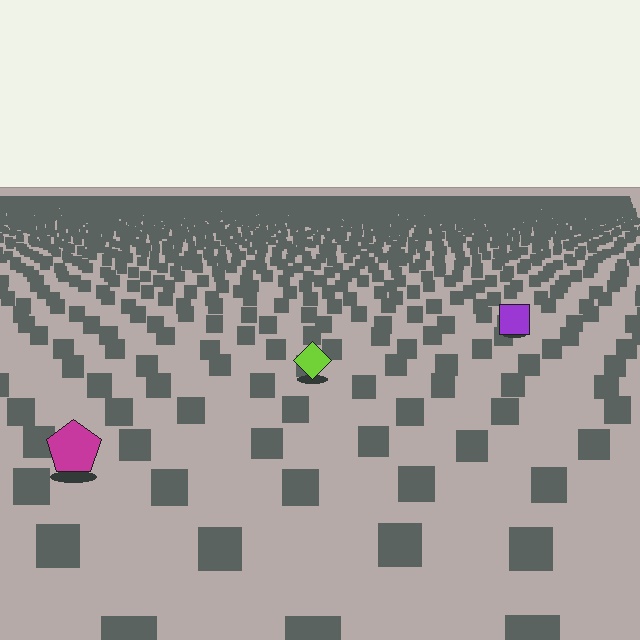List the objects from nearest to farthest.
From nearest to farthest: the magenta pentagon, the lime diamond, the purple square.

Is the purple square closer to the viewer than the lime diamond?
No. The lime diamond is closer — you can tell from the texture gradient: the ground texture is coarser near it.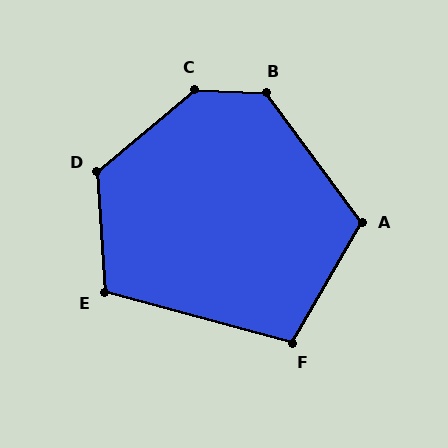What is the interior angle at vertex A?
Approximately 114 degrees (obtuse).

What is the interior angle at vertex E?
Approximately 109 degrees (obtuse).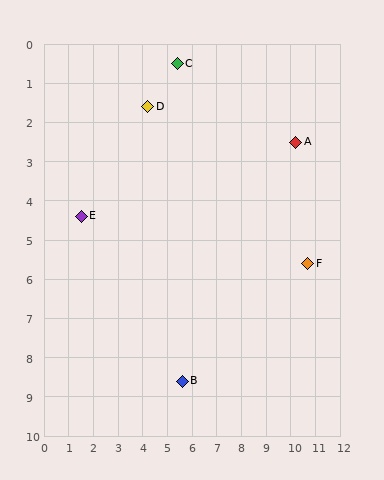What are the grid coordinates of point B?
Point B is at approximately (5.6, 8.6).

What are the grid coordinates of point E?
Point E is at approximately (1.5, 4.4).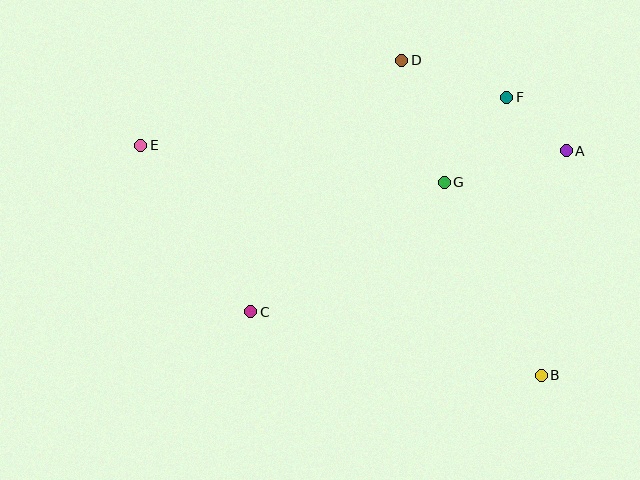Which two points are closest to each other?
Points A and F are closest to each other.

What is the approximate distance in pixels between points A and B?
The distance between A and B is approximately 226 pixels.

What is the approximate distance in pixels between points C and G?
The distance between C and G is approximately 232 pixels.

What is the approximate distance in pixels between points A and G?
The distance between A and G is approximately 126 pixels.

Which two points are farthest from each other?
Points B and E are farthest from each other.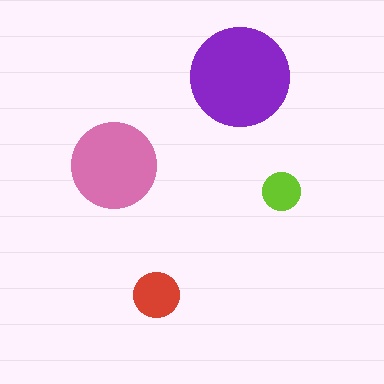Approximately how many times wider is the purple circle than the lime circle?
About 2.5 times wider.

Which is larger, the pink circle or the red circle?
The pink one.